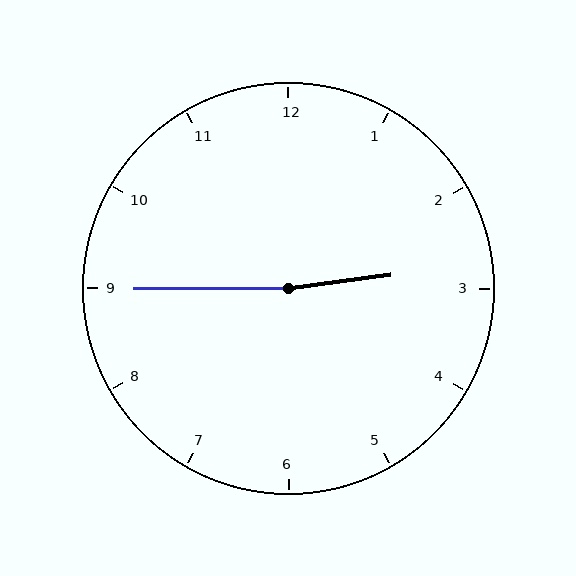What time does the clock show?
2:45.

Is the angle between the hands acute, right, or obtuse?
It is obtuse.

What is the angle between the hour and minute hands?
Approximately 172 degrees.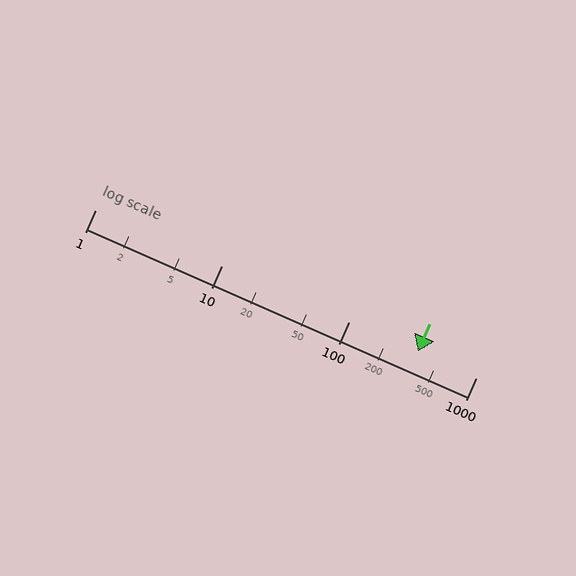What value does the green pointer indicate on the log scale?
The pointer indicates approximately 350.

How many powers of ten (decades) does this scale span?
The scale spans 3 decades, from 1 to 1000.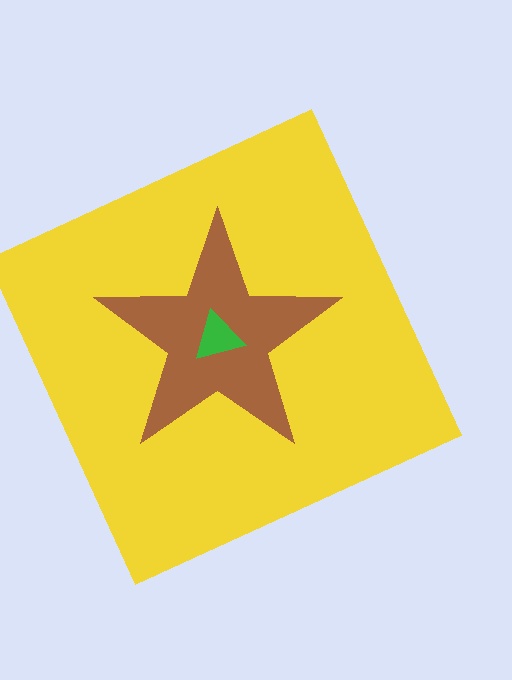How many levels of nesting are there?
3.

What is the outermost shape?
The yellow square.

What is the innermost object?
The green triangle.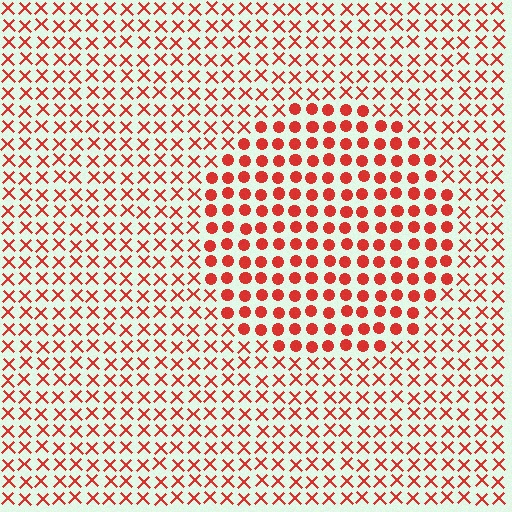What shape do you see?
I see a circle.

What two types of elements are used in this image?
The image uses circles inside the circle region and X marks outside it.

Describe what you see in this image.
The image is filled with small red elements arranged in a uniform grid. A circle-shaped region contains circles, while the surrounding area contains X marks. The boundary is defined purely by the change in element shape.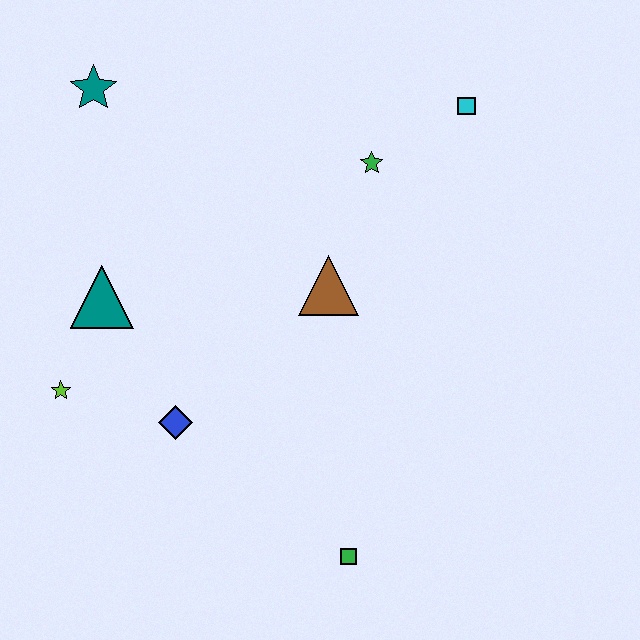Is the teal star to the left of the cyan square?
Yes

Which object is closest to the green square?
The blue diamond is closest to the green square.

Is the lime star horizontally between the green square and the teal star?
No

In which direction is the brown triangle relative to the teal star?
The brown triangle is to the right of the teal star.